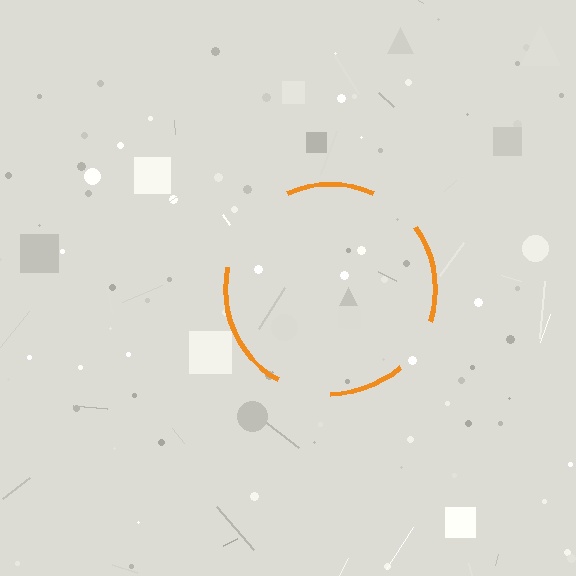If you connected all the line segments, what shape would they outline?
They would outline a circle.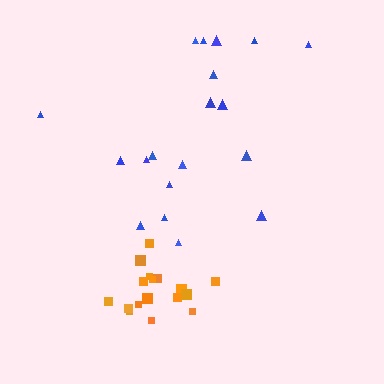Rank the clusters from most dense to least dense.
orange, blue.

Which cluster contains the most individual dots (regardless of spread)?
Blue (19).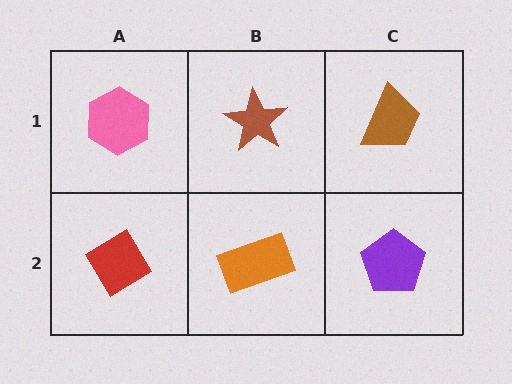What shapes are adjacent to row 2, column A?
A pink hexagon (row 1, column A), an orange rectangle (row 2, column B).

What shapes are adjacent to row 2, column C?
A brown trapezoid (row 1, column C), an orange rectangle (row 2, column B).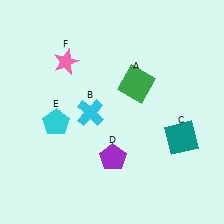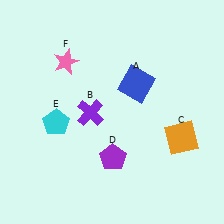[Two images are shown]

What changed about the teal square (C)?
In Image 1, C is teal. In Image 2, it changed to orange.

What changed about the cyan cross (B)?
In Image 1, B is cyan. In Image 2, it changed to purple.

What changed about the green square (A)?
In Image 1, A is green. In Image 2, it changed to blue.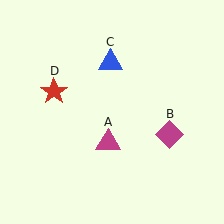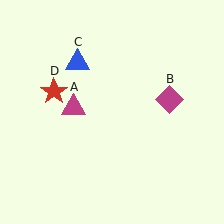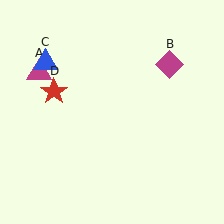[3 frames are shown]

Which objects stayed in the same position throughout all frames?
Red star (object D) remained stationary.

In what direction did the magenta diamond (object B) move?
The magenta diamond (object B) moved up.